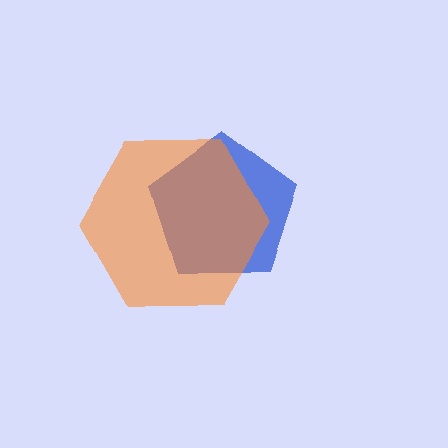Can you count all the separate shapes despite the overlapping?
Yes, there are 2 separate shapes.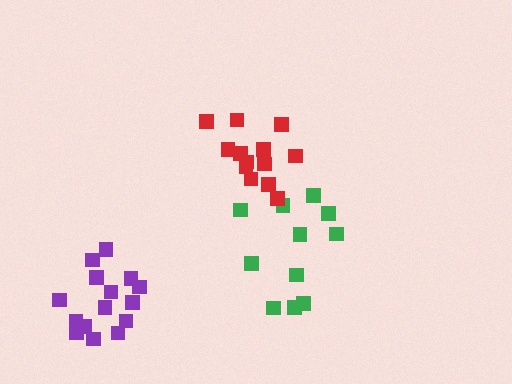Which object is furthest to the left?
The purple cluster is leftmost.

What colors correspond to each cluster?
The clusters are colored: green, purple, red.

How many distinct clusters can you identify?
There are 3 distinct clusters.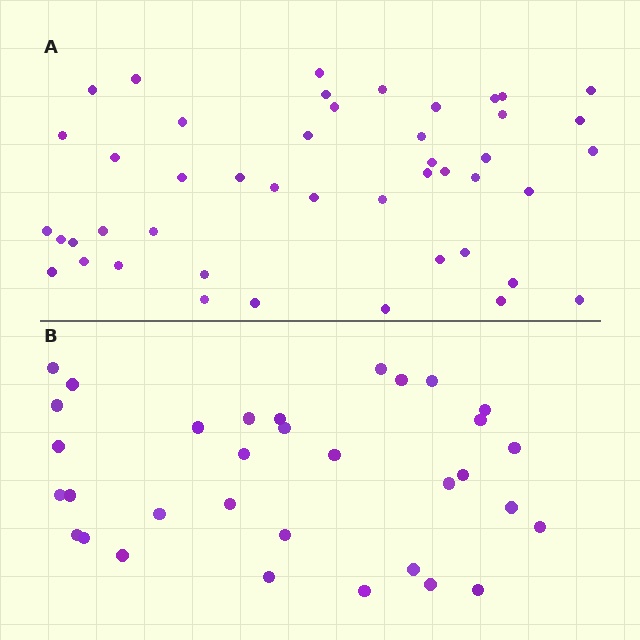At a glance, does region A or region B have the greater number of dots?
Region A (the top region) has more dots.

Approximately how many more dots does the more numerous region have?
Region A has approximately 15 more dots than region B.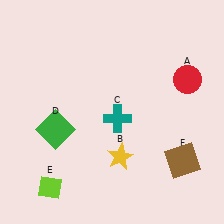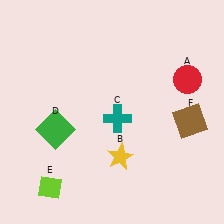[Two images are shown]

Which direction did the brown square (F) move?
The brown square (F) moved up.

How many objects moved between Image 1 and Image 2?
1 object moved between the two images.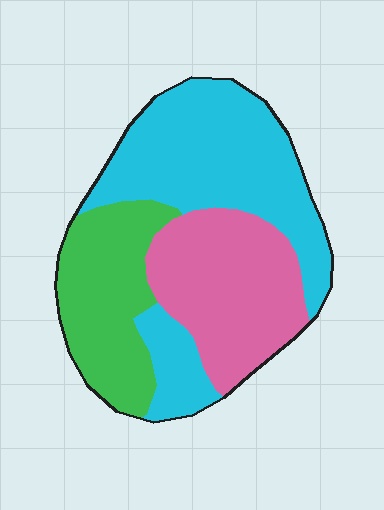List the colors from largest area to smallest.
From largest to smallest: cyan, pink, green.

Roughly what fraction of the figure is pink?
Pink takes up about one third (1/3) of the figure.